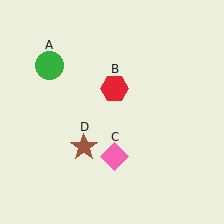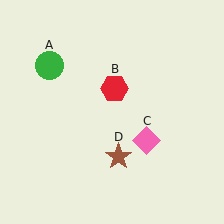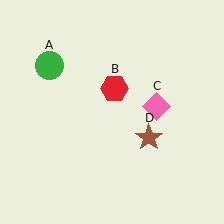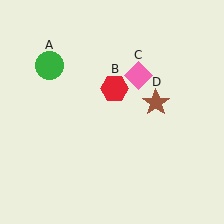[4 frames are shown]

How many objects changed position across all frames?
2 objects changed position: pink diamond (object C), brown star (object D).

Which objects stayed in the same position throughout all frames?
Green circle (object A) and red hexagon (object B) remained stationary.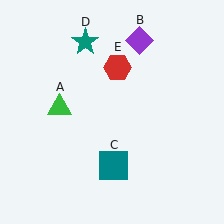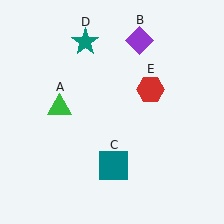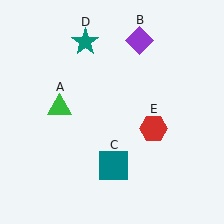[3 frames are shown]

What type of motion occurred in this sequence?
The red hexagon (object E) rotated clockwise around the center of the scene.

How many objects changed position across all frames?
1 object changed position: red hexagon (object E).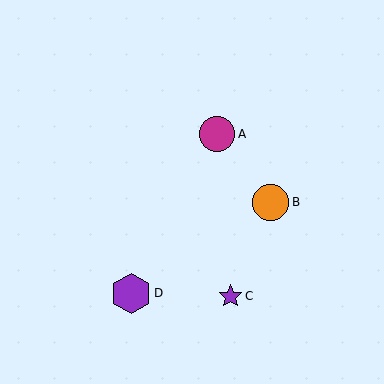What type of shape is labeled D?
Shape D is a purple hexagon.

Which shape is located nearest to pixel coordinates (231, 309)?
The purple star (labeled C) at (230, 296) is nearest to that location.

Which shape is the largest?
The purple hexagon (labeled D) is the largest.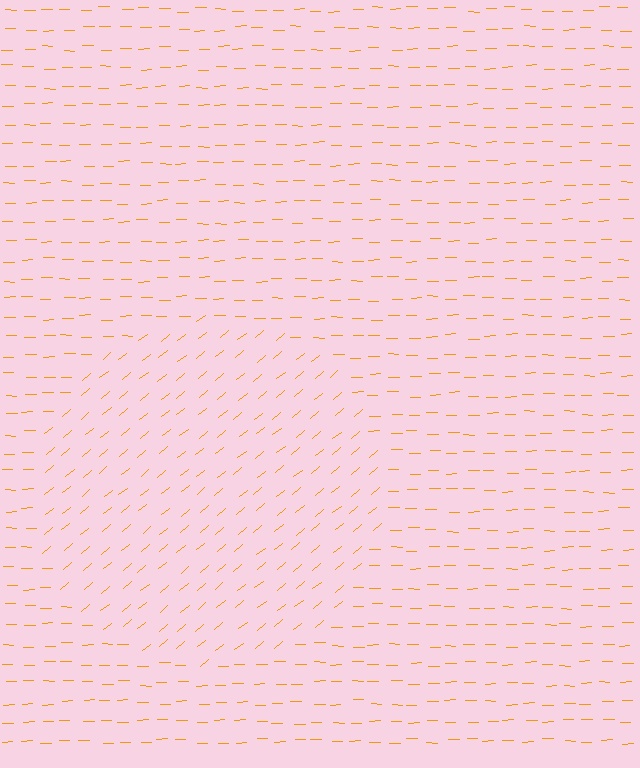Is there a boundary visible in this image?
Yes, there is a texture boundary formed by a change in line orientation.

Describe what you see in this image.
The image is filled with small orange line segments. A circle region in the image has lines oriented differently from the surrounding lines, creating a visible texture boundary.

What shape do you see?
I see a circle.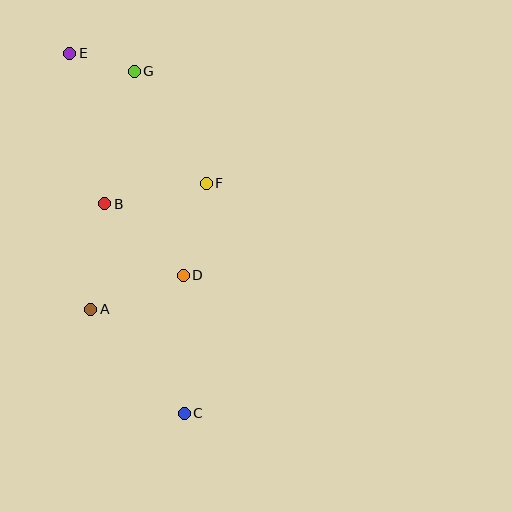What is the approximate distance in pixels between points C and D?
The distance between C and D is approximately 138 pixels.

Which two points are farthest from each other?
Points C and E are farthest from each other.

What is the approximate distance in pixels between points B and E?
The distance between B and E is approximately 154 pixels.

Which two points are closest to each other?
Points E and G are closest to each other.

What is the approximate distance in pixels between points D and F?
The distance between D and F is approximately 95 pixels.